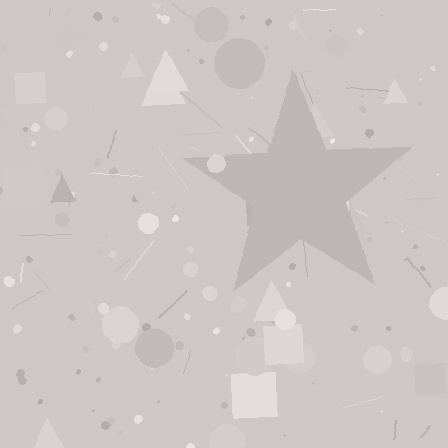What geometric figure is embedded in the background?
A star is embedded in the background.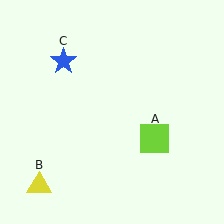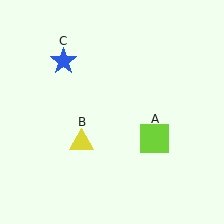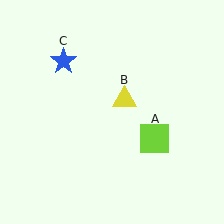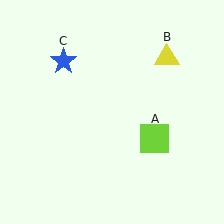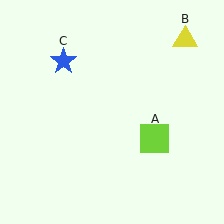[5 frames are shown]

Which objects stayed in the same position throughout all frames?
Lime square (object A) and blue star (object C) remained stationary.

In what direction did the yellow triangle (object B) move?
The yellow triangle (object B) moved up and to the right.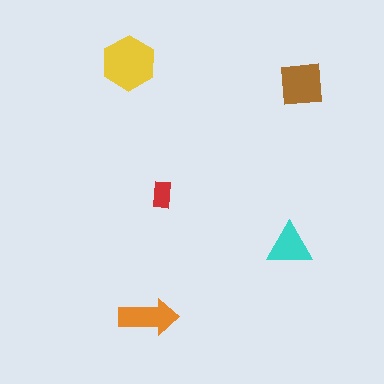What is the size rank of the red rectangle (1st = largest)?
5th.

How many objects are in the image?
There are 5 objects in the image.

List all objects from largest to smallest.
The yellow hexagon, the brown square, the orange arrow, the cyan triangle, the red rectangle.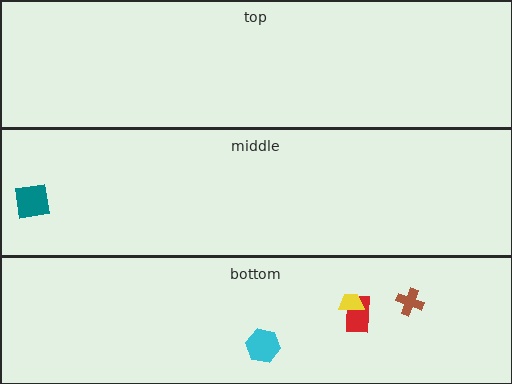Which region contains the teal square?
The middle region.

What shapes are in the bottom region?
The brown cross, the red rectangle, the yellow trapezoid, the cyan hexagon.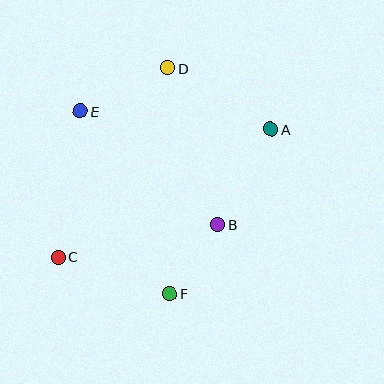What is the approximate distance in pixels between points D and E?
The distance between D and E is approximately 98 pixels.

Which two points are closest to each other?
Points B and F are closest to each other.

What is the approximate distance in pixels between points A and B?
The distance between A and B is approximately 109 pixels.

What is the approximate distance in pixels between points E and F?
The distance between E and F is approximately 203 pixels.